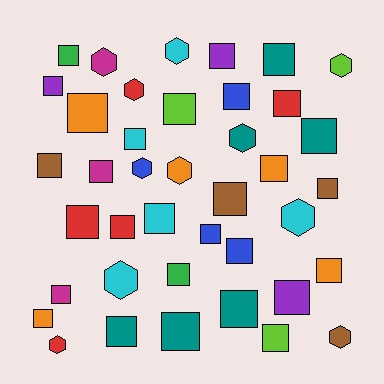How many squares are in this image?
There are 29 squares.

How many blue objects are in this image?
There are 4 blue objects.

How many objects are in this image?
There are 40 objects.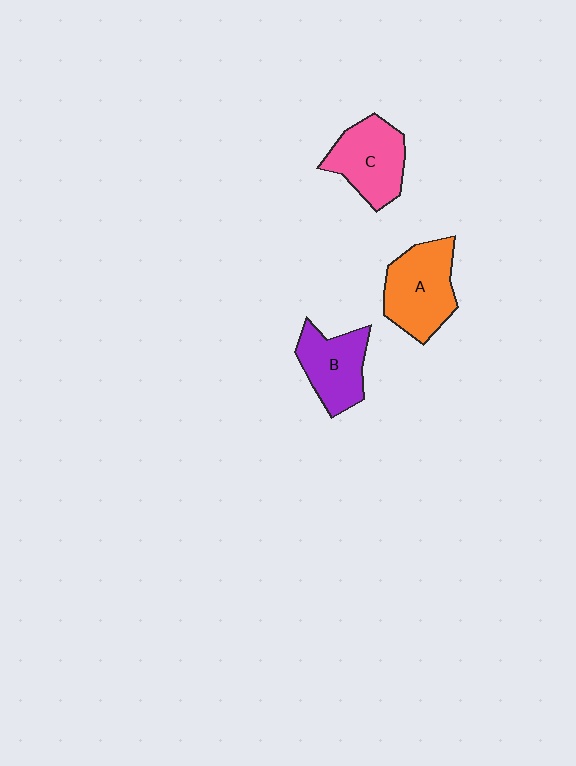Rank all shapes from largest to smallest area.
From largest to smallest: A (orange), C (pink), B (purple).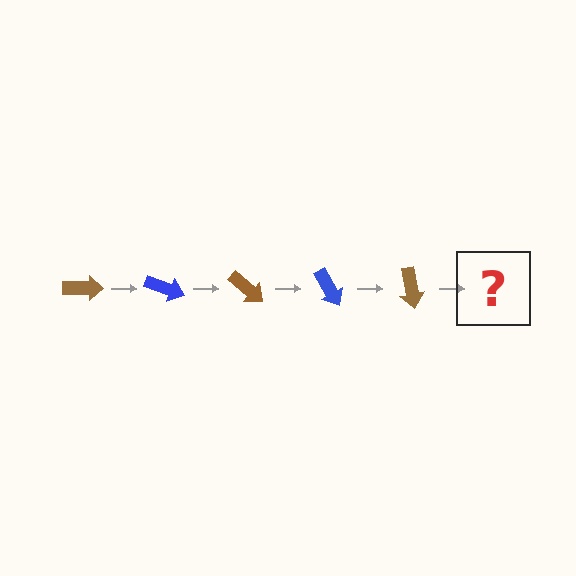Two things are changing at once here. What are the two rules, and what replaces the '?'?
The two rules are that it rotates 20 degrees each step and the color cycles through brown and blue. The '?' should be a blue arrow, rotated 100 degrees from the start.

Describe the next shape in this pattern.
It should be a blue arrow, rotated 100 degrees from the start.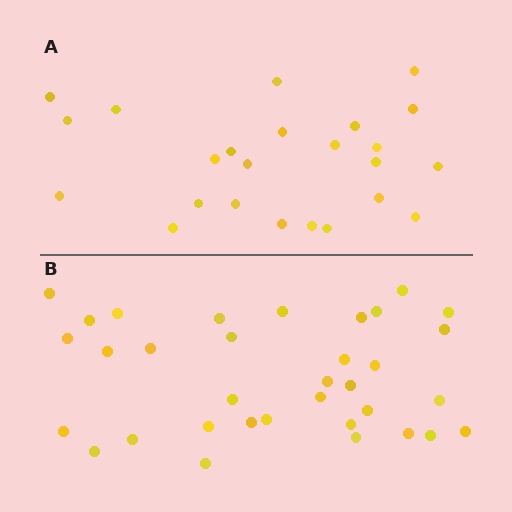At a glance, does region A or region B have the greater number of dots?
Region B (the bottom region) has more dots.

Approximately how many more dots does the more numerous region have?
Region B has roughly 10 or so more dots than region A.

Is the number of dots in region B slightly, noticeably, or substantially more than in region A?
Region B has noticeably more, but not dramatically so. The ratio is roughly 1.4 to 1.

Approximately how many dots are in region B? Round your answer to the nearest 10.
About 30 dots. (The exact count is 34, which rounds to 30.)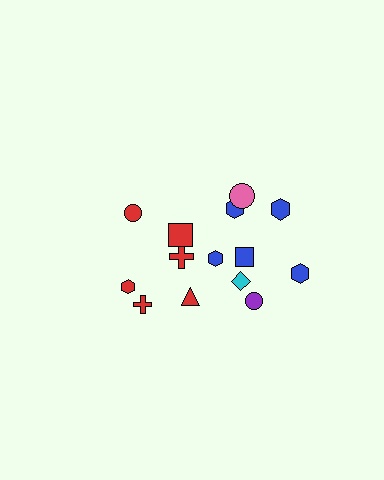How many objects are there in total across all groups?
There are 14 objects.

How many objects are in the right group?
There are 8 objects.